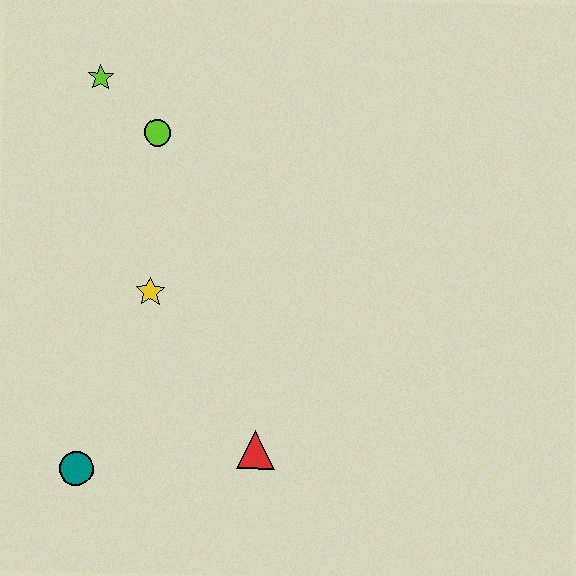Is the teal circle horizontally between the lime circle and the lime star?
No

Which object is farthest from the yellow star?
The lime star is farthest from the yellow star.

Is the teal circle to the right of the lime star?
No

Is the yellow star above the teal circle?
Yes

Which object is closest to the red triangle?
The teal circle is closest to the red triangle.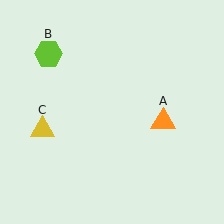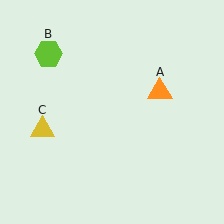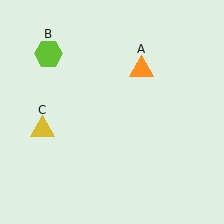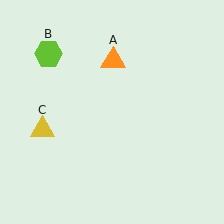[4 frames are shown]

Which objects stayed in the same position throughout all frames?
Lime hexagon (object B) and yellow triangle (object C) remained stationary.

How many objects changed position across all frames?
1 object changed position: orange triangle (object A).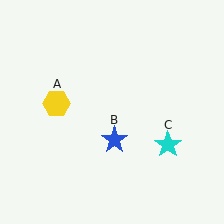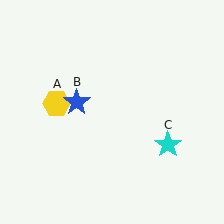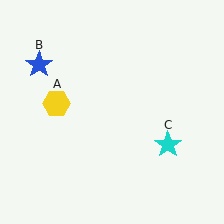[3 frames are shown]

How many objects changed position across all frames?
1 object changed position: blue star (object B).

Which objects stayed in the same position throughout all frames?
Yellow hexagon (object A) and cyan star (object C) remained stationary.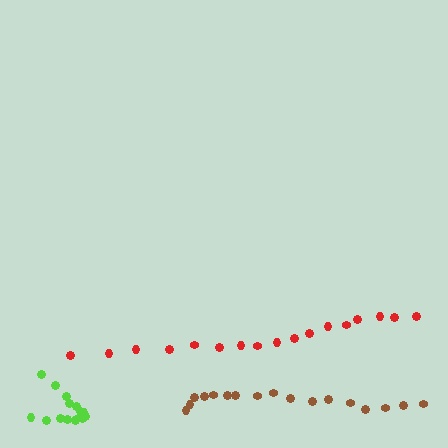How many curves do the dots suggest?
There are 3 distinct paths.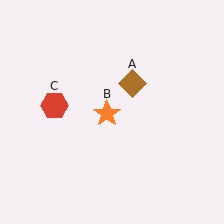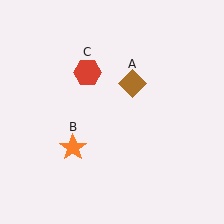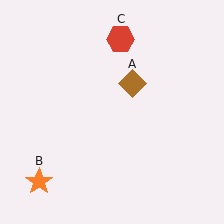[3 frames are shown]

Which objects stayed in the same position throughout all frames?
Brown diamond (object A) remained stationary.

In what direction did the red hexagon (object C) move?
The red hexagon (object C) moved up and to the right.